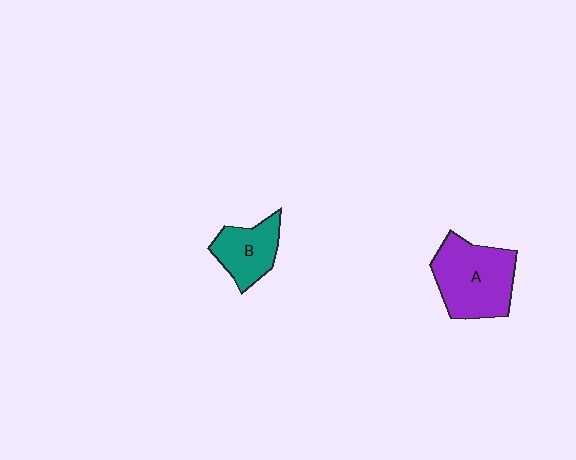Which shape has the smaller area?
Shape B (teal).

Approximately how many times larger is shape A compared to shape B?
Approximately 1.7 times.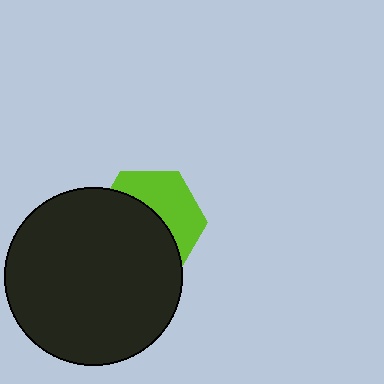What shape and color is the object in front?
The object in front is a black circle.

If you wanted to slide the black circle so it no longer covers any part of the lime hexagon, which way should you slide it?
Slide it toward the lower-left — that is the most direct way to separate the two shapes.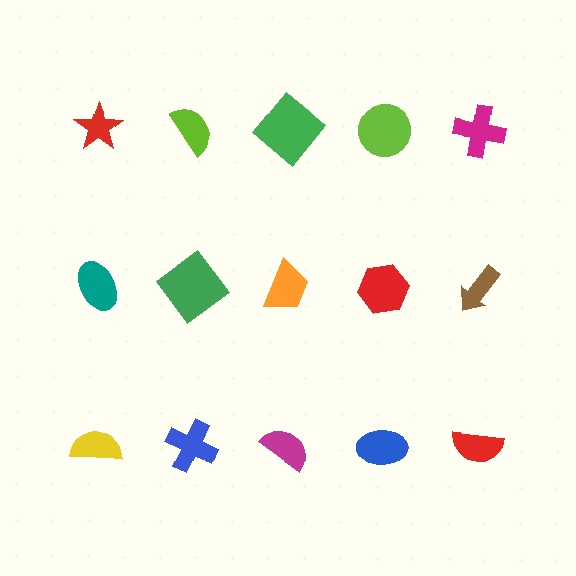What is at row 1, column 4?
A lime circle.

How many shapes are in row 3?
5 shapes.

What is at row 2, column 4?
A red hexagon.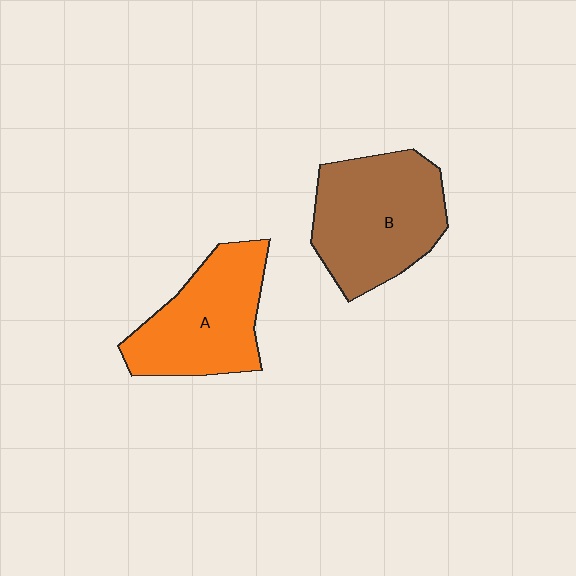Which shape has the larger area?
Shape B (brown).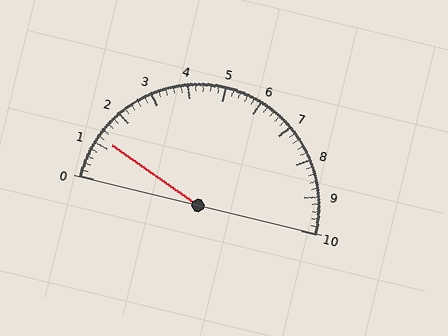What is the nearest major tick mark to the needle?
The nearest major tick mark is 1.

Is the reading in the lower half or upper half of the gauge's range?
The reading is in the lower half of the range (0 to 10).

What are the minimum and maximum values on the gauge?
The gauge ranges from 0 to 10.